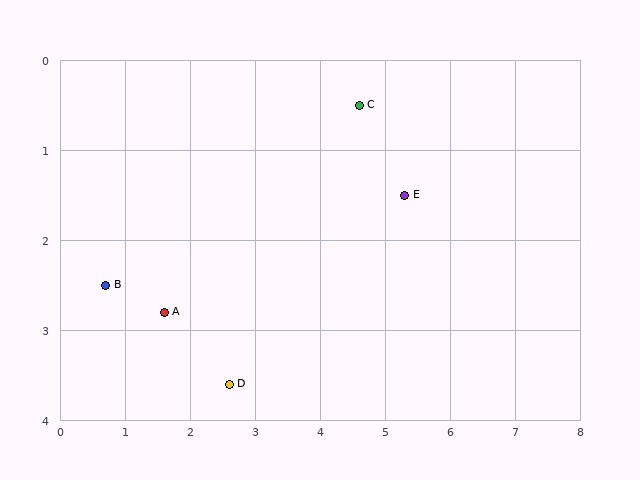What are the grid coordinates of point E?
Point E is at approximately (5.3, 1.5).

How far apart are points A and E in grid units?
Points A and E are about 3.9 grid units apart.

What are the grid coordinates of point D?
Point D is at approximately (2.6, 3.6).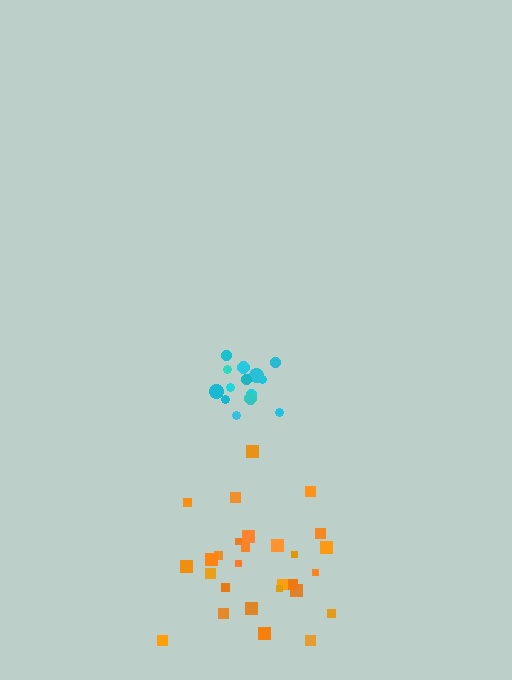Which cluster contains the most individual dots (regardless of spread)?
Orange (28).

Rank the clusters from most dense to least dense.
cyan, orange.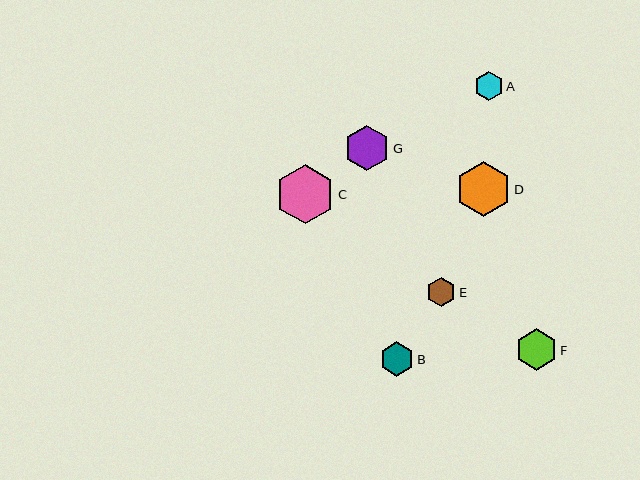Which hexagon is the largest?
Hexagon C is the largest with a size of approximately 59 pixels.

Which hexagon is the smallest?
Hexagon A is the smallest with a size of approximately 29 pixels.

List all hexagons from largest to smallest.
From largest to smallest: C, D, G, F, B, E, A.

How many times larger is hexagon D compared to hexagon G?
Hexagon D is approximately 1.2 times the size of hexagon G.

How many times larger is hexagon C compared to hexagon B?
Hexagon C is approximately 1.7 times the size of hexagon B.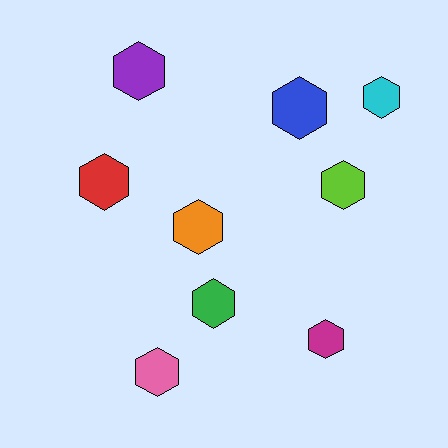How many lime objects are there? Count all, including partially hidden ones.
There is 1 lime object.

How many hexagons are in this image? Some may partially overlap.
There are 9 hexagons.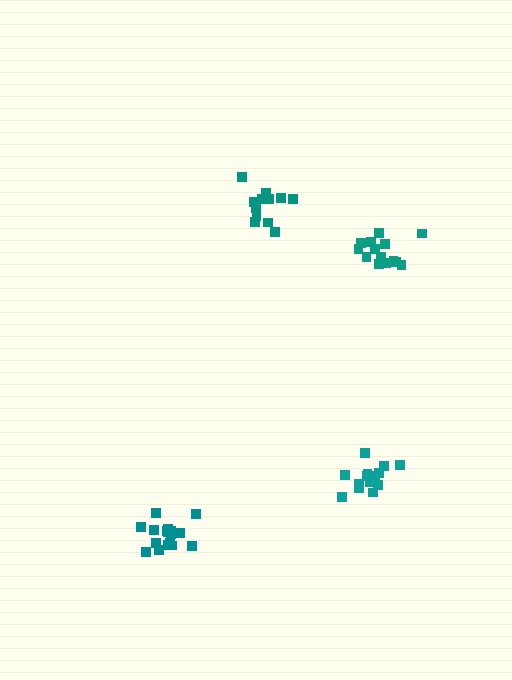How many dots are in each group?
Group 1: 17 dots, Group 2: 14 dots, Group 3: 14 dots, Group 4: 14 dots (59 total).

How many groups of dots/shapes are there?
There are 4 groups.